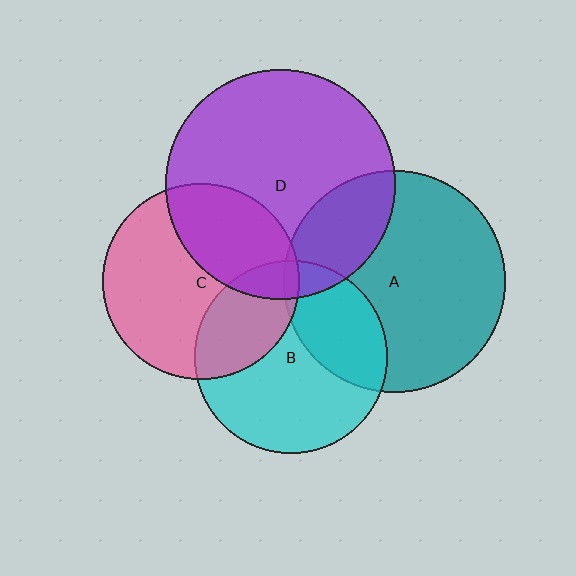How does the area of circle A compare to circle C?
Approximately 1.3 times.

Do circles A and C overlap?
Yes.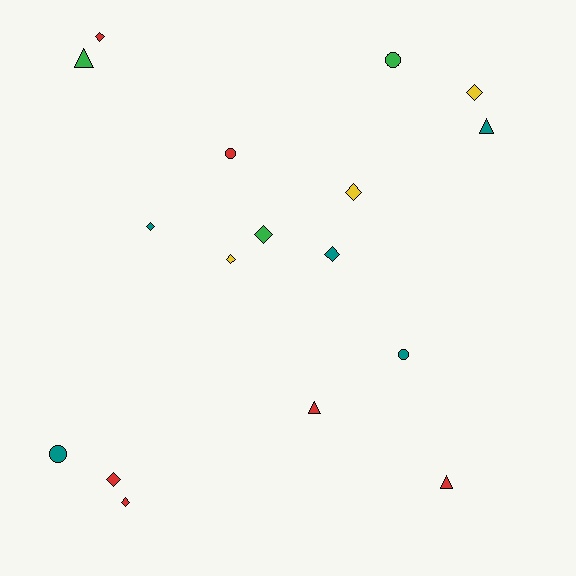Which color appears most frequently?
Red, with 6 objects.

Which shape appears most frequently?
Diamond, with 9 objects.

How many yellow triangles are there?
There are no yellow triangles.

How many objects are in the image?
There are 17 objects.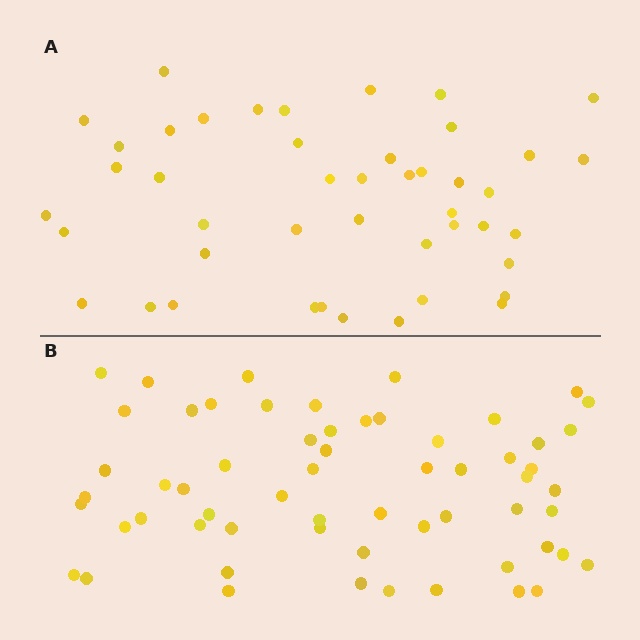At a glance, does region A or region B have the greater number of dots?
Region B (the bottom region) has more dots.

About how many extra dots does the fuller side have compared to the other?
Region B has approximately 15 more dots than region A.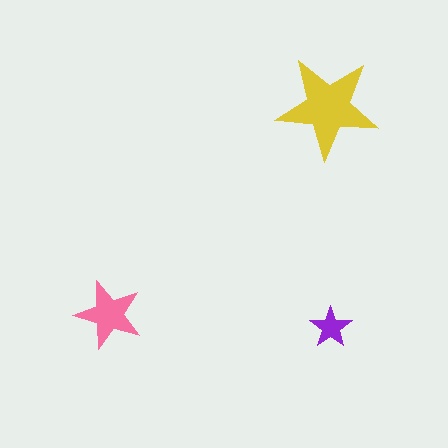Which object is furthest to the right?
The purple star is rightmost.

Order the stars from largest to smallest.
the yellow one, the pink one, the purple one.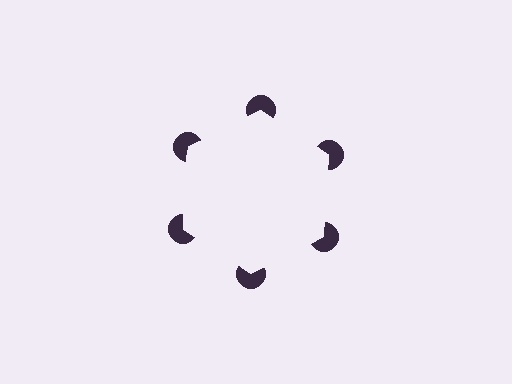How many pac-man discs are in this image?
There are 6 — one at each vertex of the illusory hexagon.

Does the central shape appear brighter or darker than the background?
It typically appears slightly brighter than the background, even though no actual brightness change is drawn.